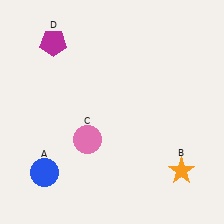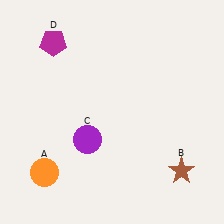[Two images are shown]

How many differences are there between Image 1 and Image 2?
There are 3 differences between the two images.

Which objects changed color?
A changed from blue to orange. B changed from orange to brown. C changed from pink to purple.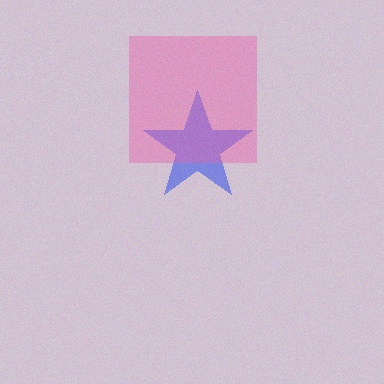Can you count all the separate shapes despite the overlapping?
Yes, there are 2 separate shapes.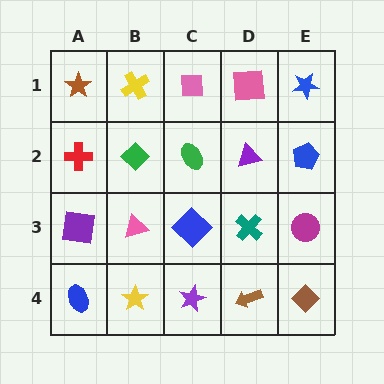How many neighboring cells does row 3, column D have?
4.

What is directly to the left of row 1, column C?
A yellow cross.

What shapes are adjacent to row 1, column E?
A blue pentagon (row 2, column E), a pink square (row 1, column D).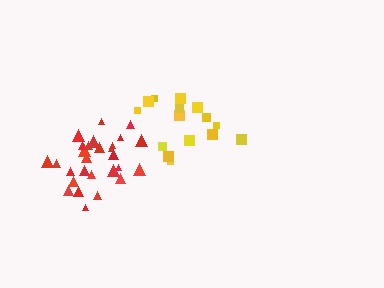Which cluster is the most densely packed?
Red.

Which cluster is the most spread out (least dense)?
Yellow.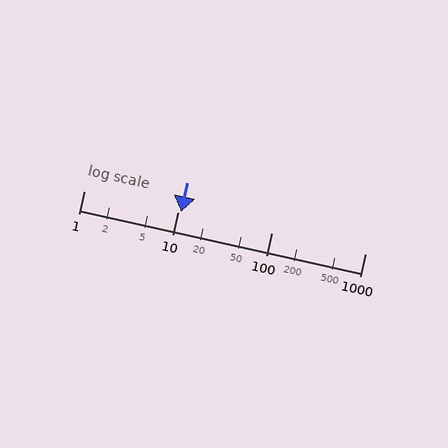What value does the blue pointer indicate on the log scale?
The pointer indicates approximately 11.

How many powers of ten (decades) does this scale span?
The scale spans 3 decades, from 1 to 1000.